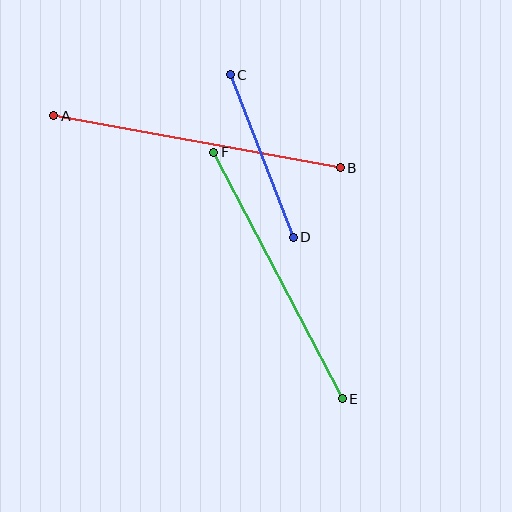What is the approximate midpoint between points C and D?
The midpoint is at approximately (262, 156) pixels.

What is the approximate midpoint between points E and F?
The midpoint is at approximately (278, 275) pixels.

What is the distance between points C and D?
The distance is approximately 174 pixels.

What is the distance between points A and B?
The distance is approximately 291 pixels.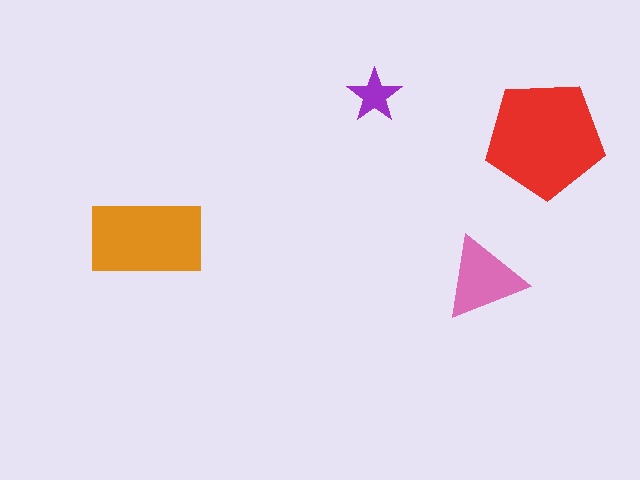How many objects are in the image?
There are 4 objects in the image.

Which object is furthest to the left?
The orange rectangle is leftmost.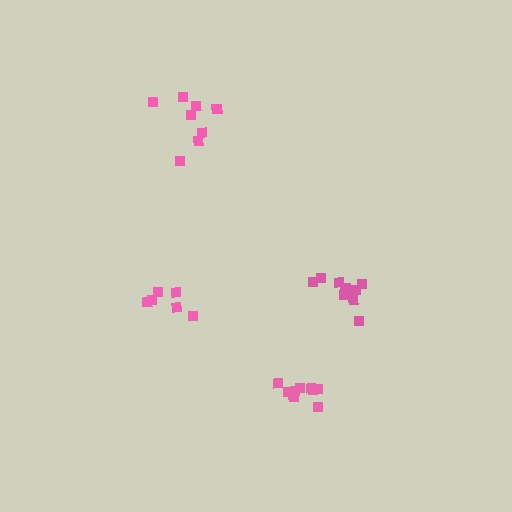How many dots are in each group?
Group 1: 11 dots, Group 2: 8 dots, Group 3: 6 dots, Group 4: 11 dots (36 total).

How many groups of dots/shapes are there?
There are 4 groups.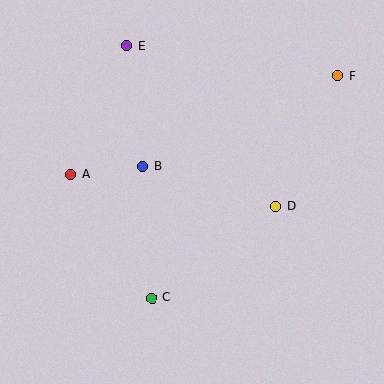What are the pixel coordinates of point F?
Point F is at (338, 76).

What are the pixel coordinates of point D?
Point D is at (276, 206).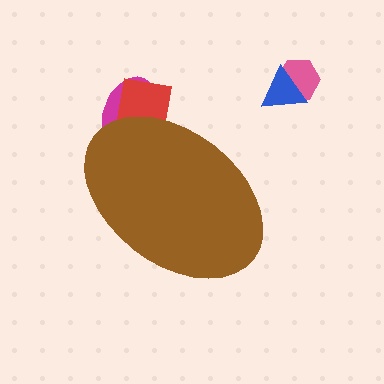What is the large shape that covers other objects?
A brown ellipse.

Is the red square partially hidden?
Yes, the red square is partially hidden behind the brown ellipse.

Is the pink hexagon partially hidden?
No, the pink hexagon is fully visible.